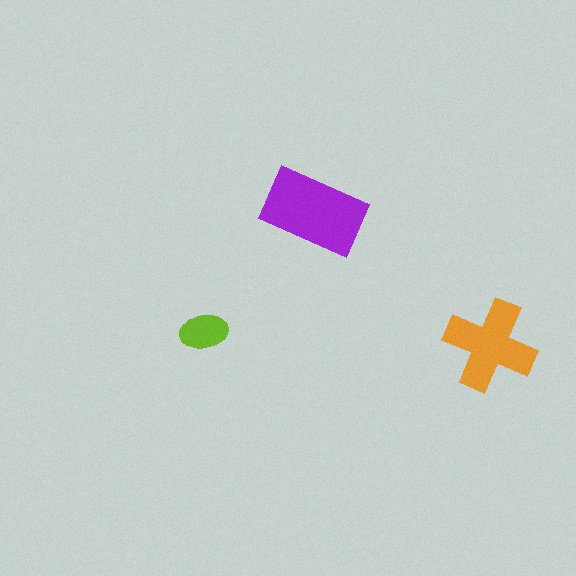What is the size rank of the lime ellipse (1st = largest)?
3rd.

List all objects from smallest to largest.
The lime ellipse, the orange cross, the purple rectangle.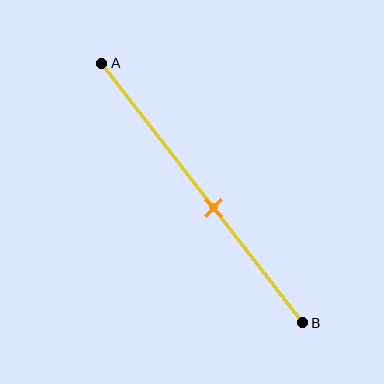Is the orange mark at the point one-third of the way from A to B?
No, the mark is at about 55% from A, not at the 33% one-third point.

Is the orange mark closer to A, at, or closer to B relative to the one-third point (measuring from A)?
The orange mark is closer to point B than the one-third point of segment AB.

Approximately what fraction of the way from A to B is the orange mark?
The orange mark is approximately 55% of the way from A to B.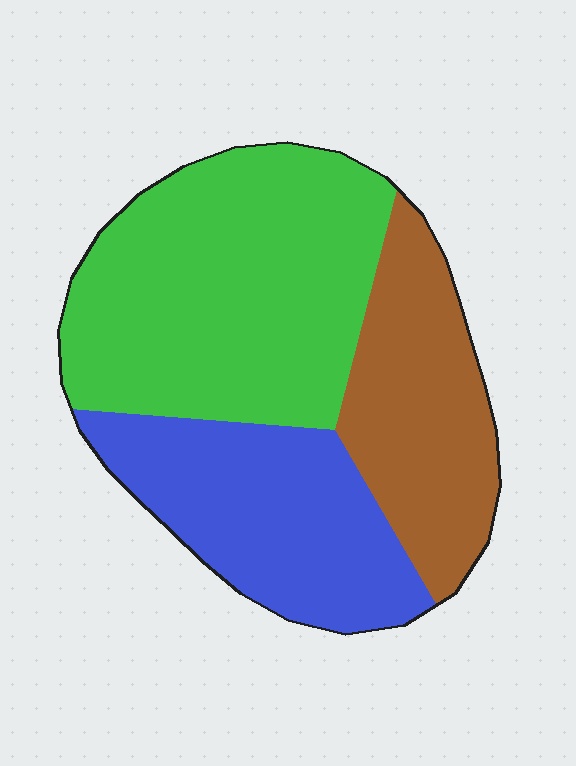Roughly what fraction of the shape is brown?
Brown takes up about one quarter (1/4) of the shape.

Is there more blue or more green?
Green.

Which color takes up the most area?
Green, at roughly 45%.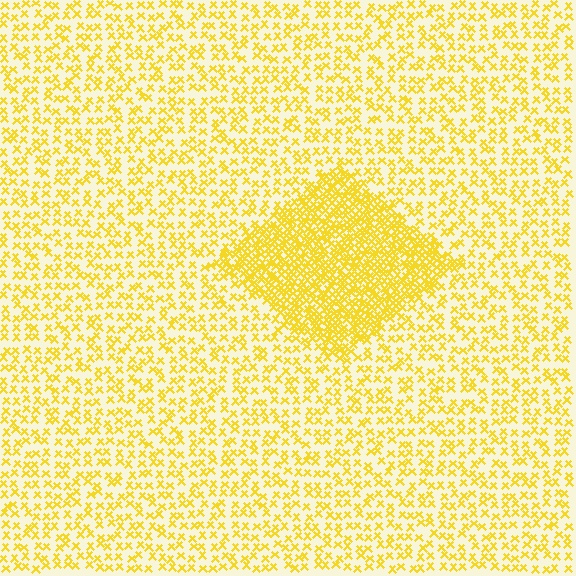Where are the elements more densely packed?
The elements are more densely packed inside the diamond boundary.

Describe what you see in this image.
The image contains small yellow elements arranged at two different densities. A diamond-shaped region is visible where the elements are more densely packed than the surrounding area.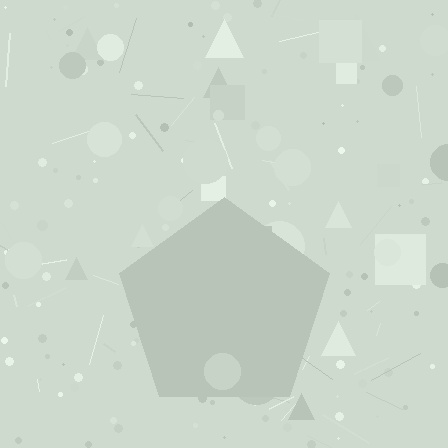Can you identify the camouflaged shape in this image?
The camouflaged shape is a pentagon.